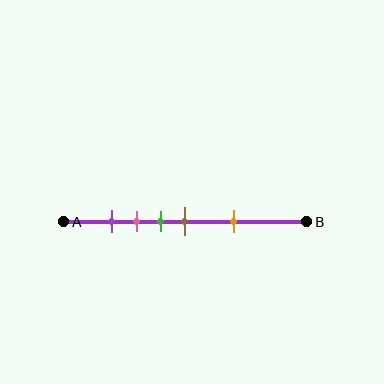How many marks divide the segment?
There are 5 marks dividing the segment.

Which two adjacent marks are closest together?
The purple and pink marks are the closest adjacent pair.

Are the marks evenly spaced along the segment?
No, the marks are not evenly spaced.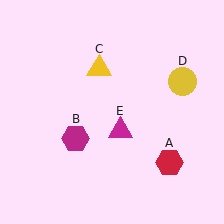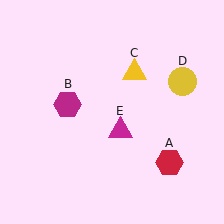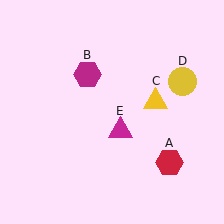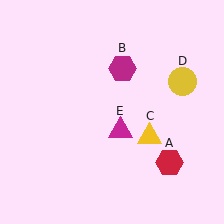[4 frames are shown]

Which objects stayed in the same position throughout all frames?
Red hexagon (object A) and yellow circle (object D) and magenta triangle (object E) remained stationary.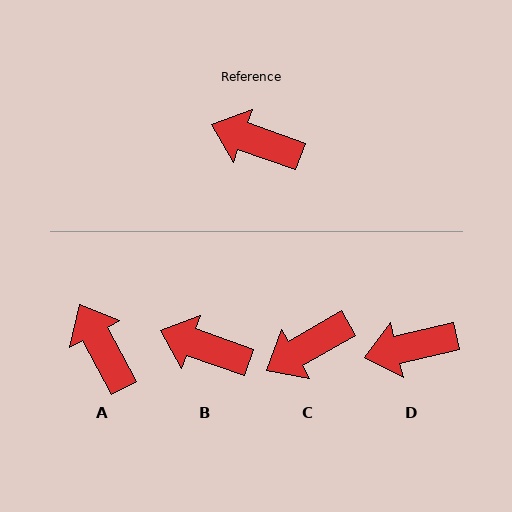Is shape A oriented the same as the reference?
No, it is off by about 42 degrees.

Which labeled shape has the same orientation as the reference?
B.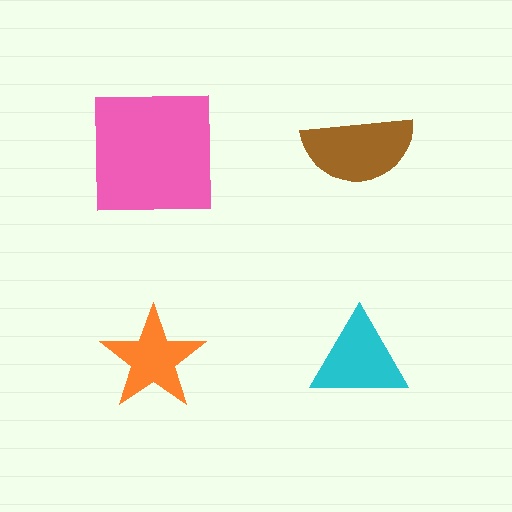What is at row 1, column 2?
A brown semicircle.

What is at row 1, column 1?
A pink square.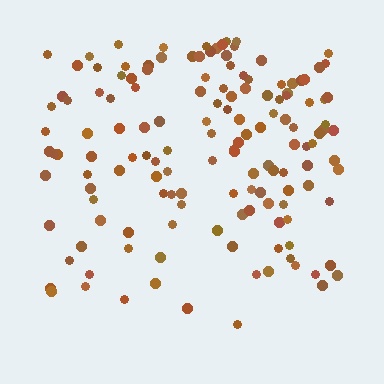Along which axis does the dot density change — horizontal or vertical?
Vertical.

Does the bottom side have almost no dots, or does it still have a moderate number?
Still a moderate number, just noticeably fewer than the top.